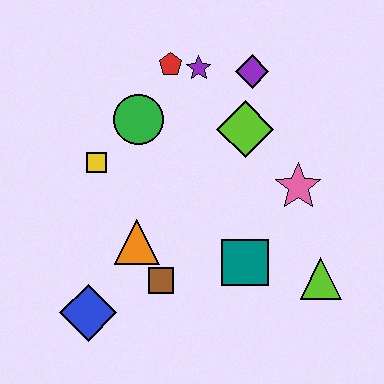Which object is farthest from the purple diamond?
The blue diamond is farthest from the purple diamond.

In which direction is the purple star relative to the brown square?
The purple star is above the brown square.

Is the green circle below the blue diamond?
No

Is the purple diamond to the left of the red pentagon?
No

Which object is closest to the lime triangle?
The teal square is closest to the lime triangle.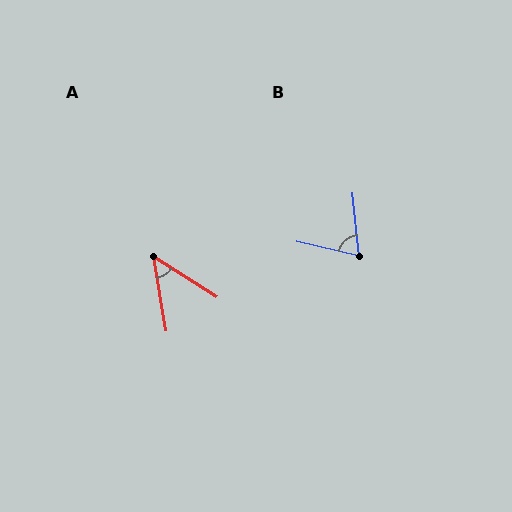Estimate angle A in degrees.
Approximately 48 degrees.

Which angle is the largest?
B, at approximately 71 degrees.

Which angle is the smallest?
A, at approximately 48 degrees.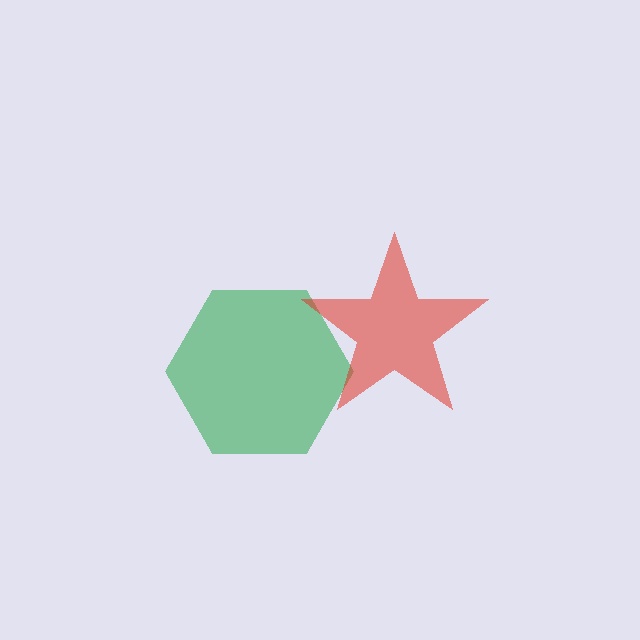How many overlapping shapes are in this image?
There are 2 overlapping shapes in the image.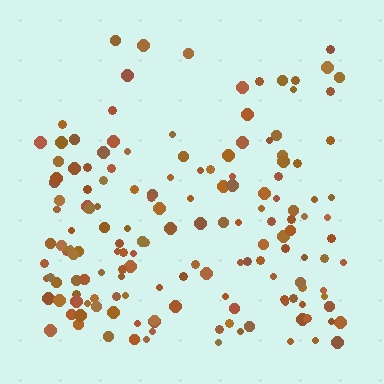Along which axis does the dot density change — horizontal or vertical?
Vertical.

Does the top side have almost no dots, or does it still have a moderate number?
Still a moderate number, just noticeably fewer than the bottom.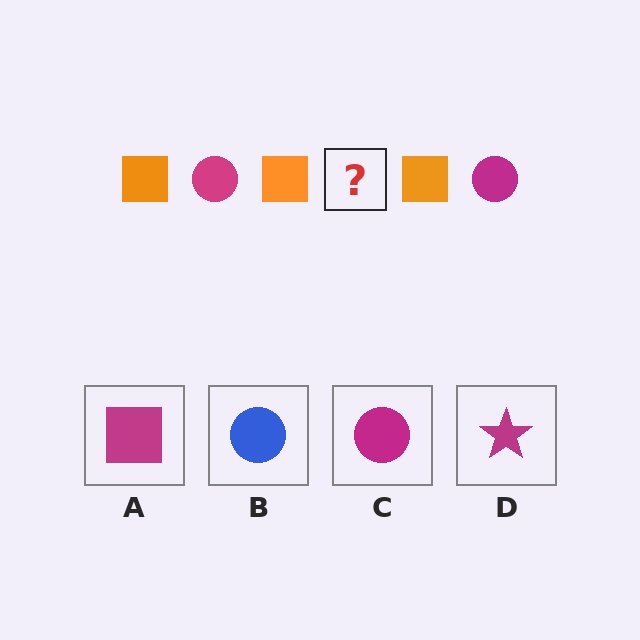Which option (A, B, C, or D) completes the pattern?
C.